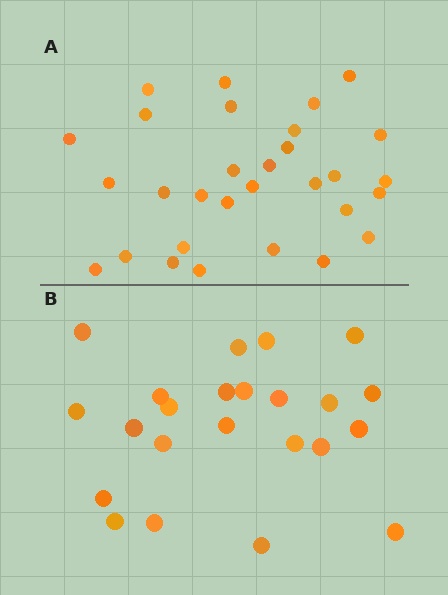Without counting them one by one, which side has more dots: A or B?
Region A (the top region) has more dots.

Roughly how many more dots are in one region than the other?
Region A has roughly 8 or so more dots than region B.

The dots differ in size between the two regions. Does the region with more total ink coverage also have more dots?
No. Region B has more total ink coverage because its dots are larger, but region A actually contains more individual dots. Total area can be misleading — the number of items is what matters here.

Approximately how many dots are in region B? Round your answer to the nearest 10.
About 20 dots. (The exact count is 23, which rounds to 20.)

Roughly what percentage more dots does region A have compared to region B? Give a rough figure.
About 30% more.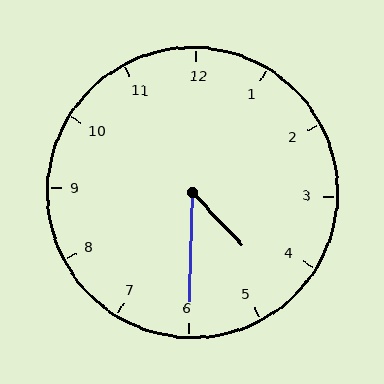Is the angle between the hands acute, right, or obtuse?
It is acute.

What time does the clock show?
4:30.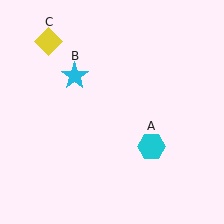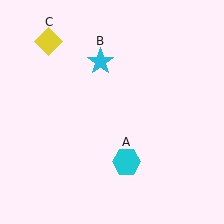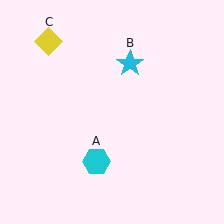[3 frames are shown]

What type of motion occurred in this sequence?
The cyan hexagon (object A), cyan star (object B) rotated clockwise around the center of the scene.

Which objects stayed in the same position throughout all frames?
Yellow diamond (object C) remained stationary.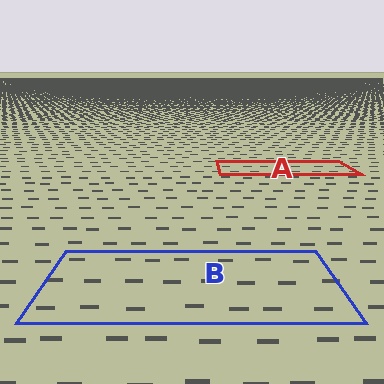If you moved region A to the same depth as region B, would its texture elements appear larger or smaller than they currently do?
They would appear larger. At a closer depth, the same texture elements are projected at a bigger on-screen size.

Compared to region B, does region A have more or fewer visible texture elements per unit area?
Region A has more texture elements per unit area — they are packed more densely because it is farther away.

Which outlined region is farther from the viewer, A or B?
Region A is farther from the viewer — the texture elements inside it appear smaller and more densely packed.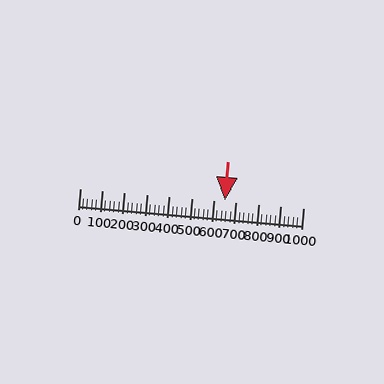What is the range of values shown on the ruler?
The ruler shows values from 0 to 1000.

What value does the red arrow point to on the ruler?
The red arrow points to approximately 649.